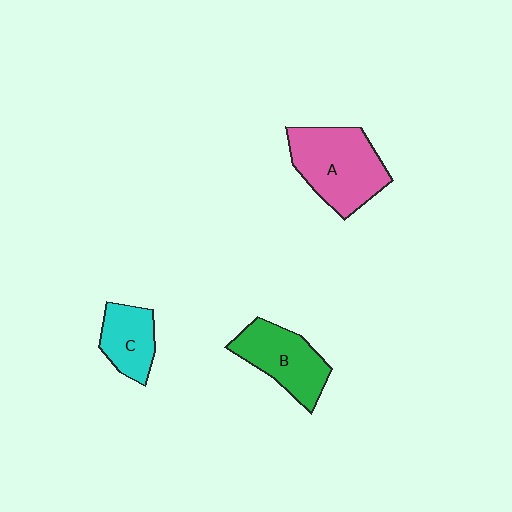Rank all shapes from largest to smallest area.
From largest to smallest: A (pink), B (green), C (cyan).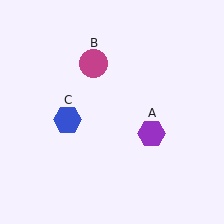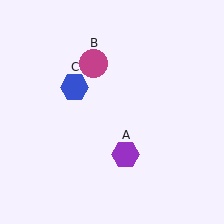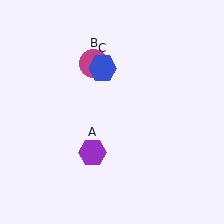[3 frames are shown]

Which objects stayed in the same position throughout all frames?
Magenta circle (object B) remained stationary.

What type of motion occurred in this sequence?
The purple hexagon (object A), blue hexagon (object C) rotated clockwise around the center of the scene.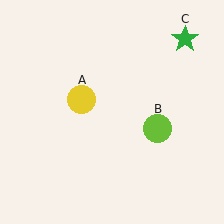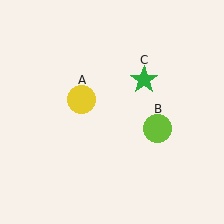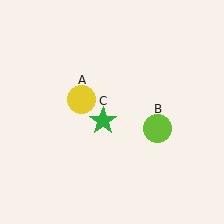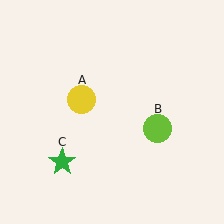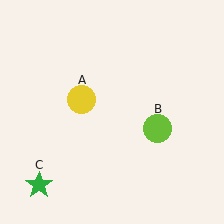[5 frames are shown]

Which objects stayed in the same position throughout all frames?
Yellow circle (object A) and lime circle (object B) remained stationary.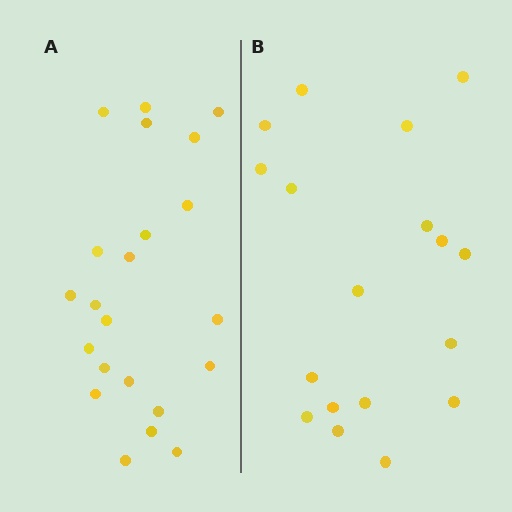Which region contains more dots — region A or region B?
Region A (the left region) has more dots.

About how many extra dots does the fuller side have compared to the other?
Region A has about 4 more dots than region B.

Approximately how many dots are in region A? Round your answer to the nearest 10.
About 20 dots. (The exact count is 22, which rounds to 20.)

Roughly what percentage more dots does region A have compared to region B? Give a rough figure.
About 20% more.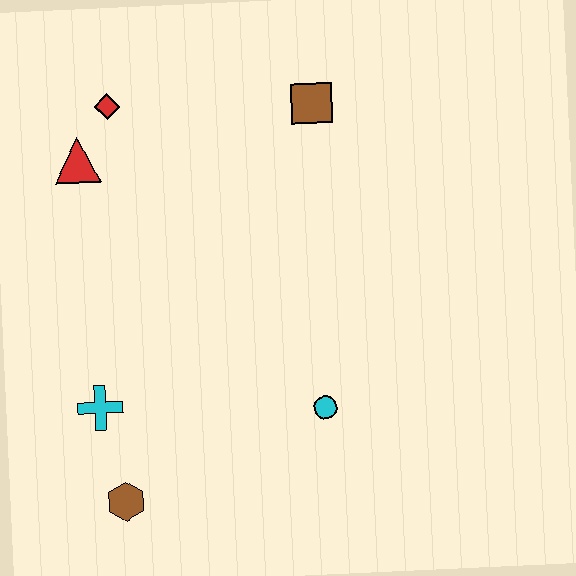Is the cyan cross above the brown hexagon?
Yes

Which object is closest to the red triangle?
The red diamond is closest to the red triangle.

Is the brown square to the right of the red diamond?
Yes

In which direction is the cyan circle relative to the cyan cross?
The cyan circle is to the right of the cyan cross.